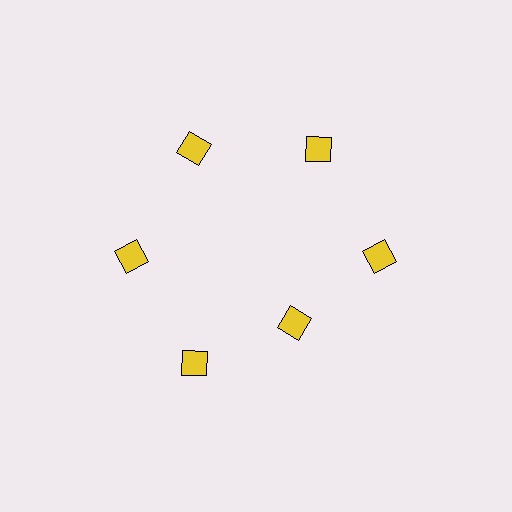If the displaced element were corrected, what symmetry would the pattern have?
It would have 6-fold rotational symmetry — the pattern would map onto itself every 60 degrees.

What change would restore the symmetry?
The symmetry would be restored by moving it outward, back onto the ring so that all 6 diamonds sit at equal angles and equal distance from the center.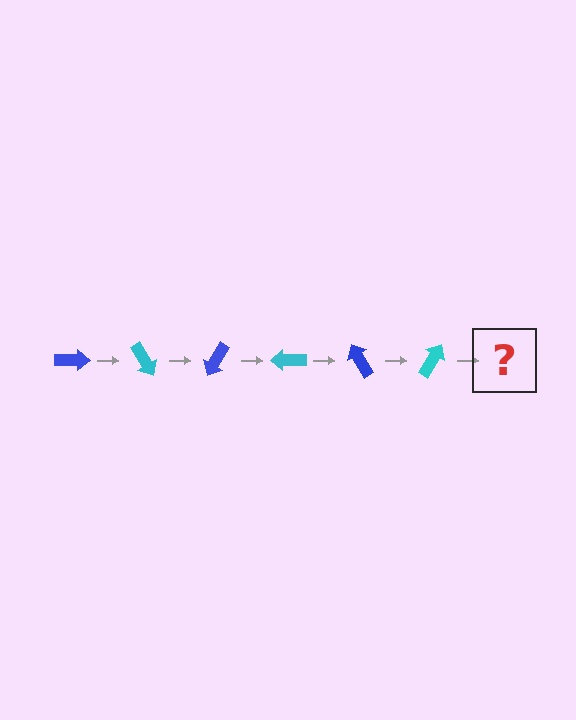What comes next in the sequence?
The next element should be a blue arrow, rotated 360 degrees from the start.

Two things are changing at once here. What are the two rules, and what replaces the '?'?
The two rules are that it rotates 60 degrees each step and the color cycles through blue and cyan. The '?' should be a blue arrow, rotated 360 degrees from the start.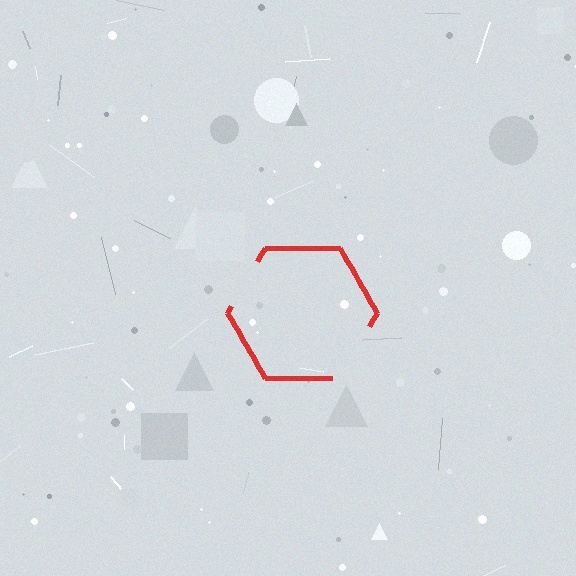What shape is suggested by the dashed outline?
The dashed outline suggests a hexagon.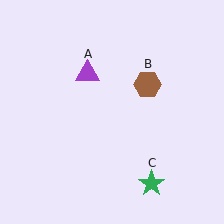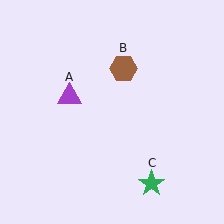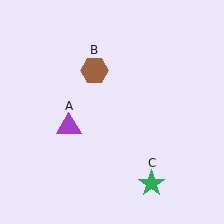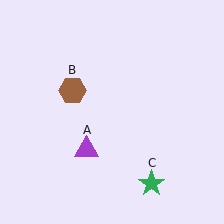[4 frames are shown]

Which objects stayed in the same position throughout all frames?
Green star (object C) remained stationary.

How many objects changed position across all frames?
2 objects changed position: purple triangle (object A), brown hexagon (object B).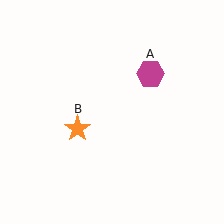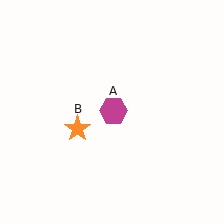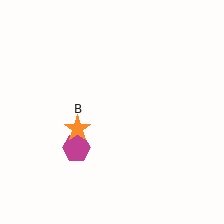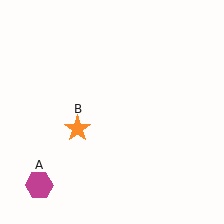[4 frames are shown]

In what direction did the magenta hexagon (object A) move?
The magenta hexagon (object A) moved down and to the left.